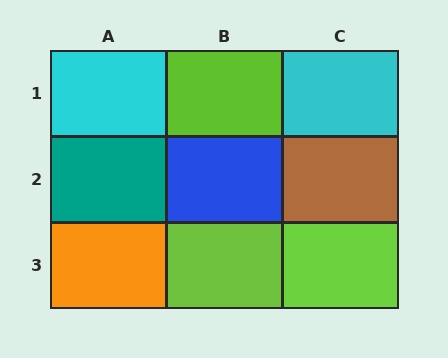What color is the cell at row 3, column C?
Lime.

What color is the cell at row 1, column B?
Lime.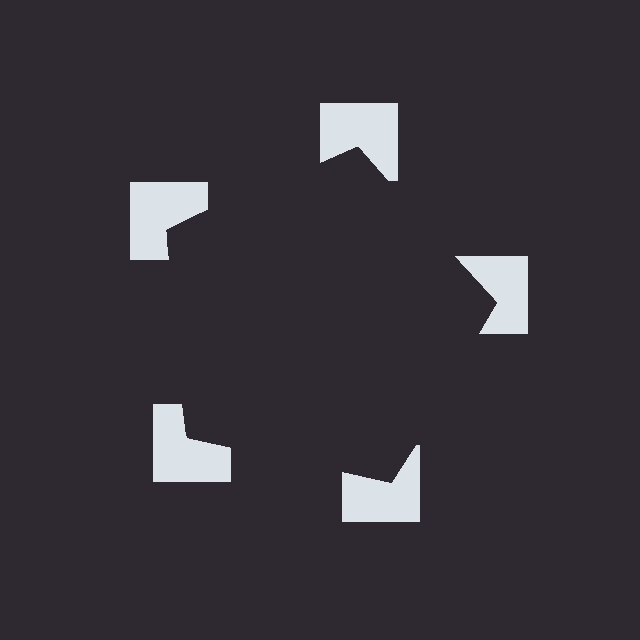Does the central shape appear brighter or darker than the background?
It typically appears slightly darker than the background, even though no actual brightness change is drawn.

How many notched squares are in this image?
There are 5 — one at each vertex of the illusory pentagon.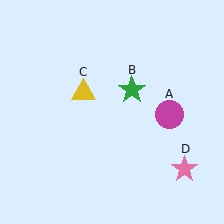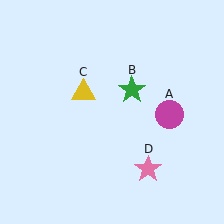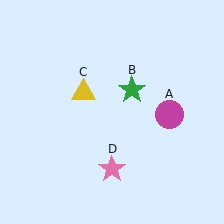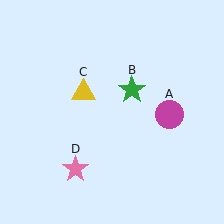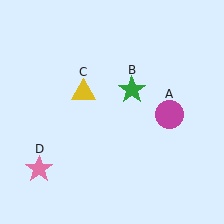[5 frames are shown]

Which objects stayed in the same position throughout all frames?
Magenta circle (object A) and green star (object B) and yellow triangle (object C) remained stationary.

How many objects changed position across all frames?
1 object changed position: pink star (object D).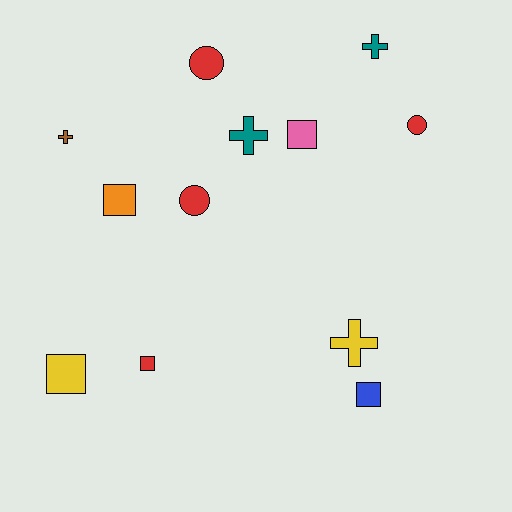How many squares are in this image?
There are 5 squares.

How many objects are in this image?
There are 12 objects.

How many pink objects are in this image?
There is 1 pink object.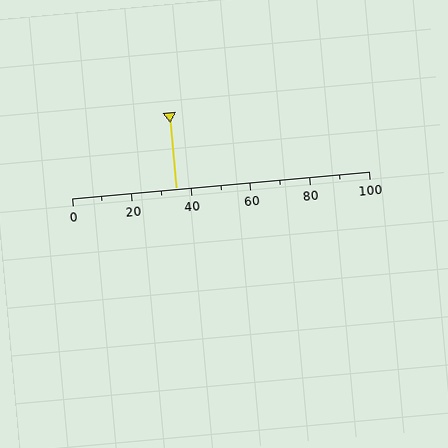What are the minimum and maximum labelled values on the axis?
The axis runs from 0 to 100.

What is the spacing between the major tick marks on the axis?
The major ticks are spaced 20 apart.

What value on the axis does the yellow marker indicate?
The marker indicates approximately 35.